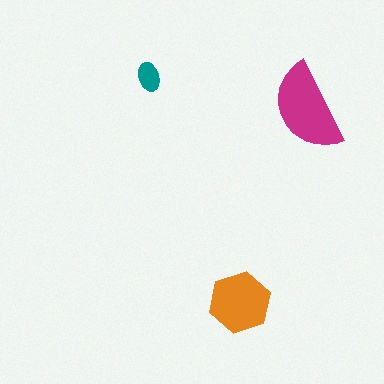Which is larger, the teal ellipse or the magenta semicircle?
The magenta semicircle.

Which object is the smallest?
The teal ellipse.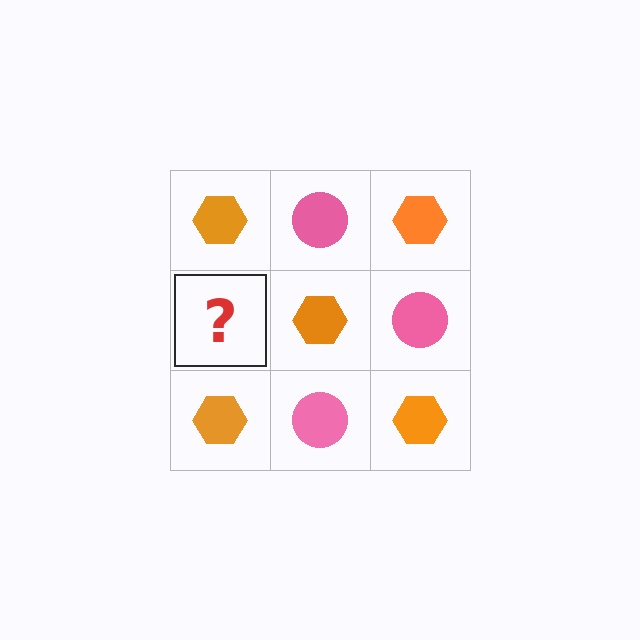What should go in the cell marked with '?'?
The missing cell should contain a pink circle.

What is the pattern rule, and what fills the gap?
The rule is that it alternates orange hexagon and pink circle in a checkerboard pattern. The gap should be filled with a pink circle.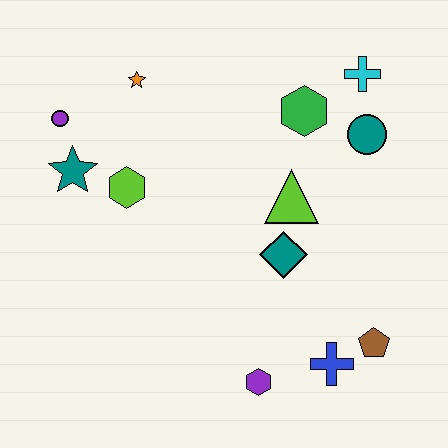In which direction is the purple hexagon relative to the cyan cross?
The purple hexagon is below the cyan cross.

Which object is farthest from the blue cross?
The purple circle is farthest from the blue cross.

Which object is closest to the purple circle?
The teal star is closest to the purple circle.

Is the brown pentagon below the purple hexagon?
No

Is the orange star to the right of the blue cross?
No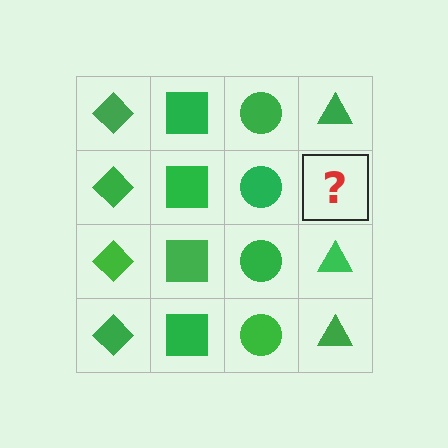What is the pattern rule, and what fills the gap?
The rule is that each column has a consistent shape. The gap should be filled with a green triangle.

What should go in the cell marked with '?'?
The missing cell should contain a green triangle.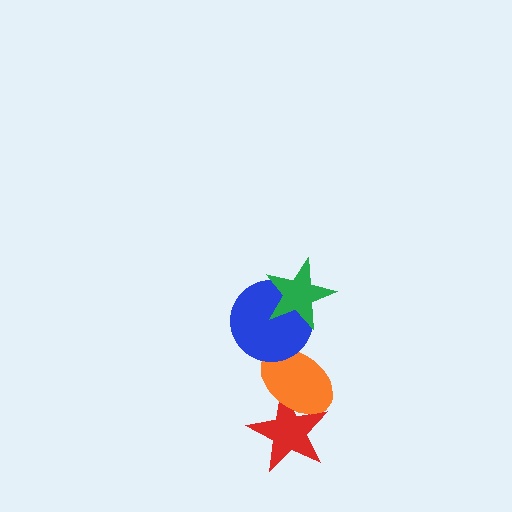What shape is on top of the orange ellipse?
The blue circle is on top of the orange ellipse.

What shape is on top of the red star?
The orange ellipse is on top of the red star.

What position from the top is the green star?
The green star is 1st from the top.